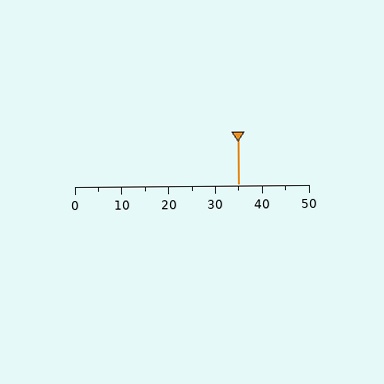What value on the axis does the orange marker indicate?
The marker indicates approximately 35.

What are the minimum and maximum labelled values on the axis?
The axis runs from 0 to 50.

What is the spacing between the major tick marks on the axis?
The major ticks are spaced 10 apart.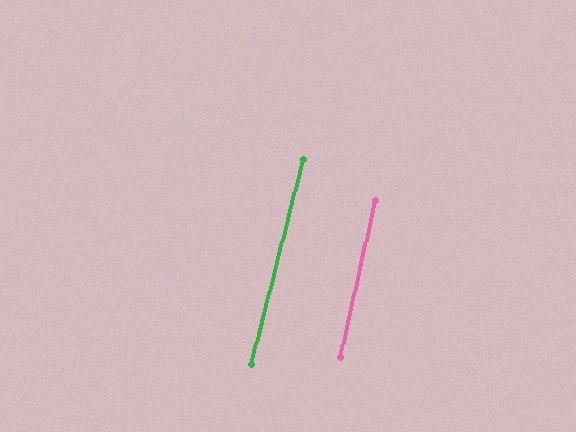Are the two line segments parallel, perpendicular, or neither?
Parallel — their directions differ by only 1.7°.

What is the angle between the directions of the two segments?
Approximately 2 degrees.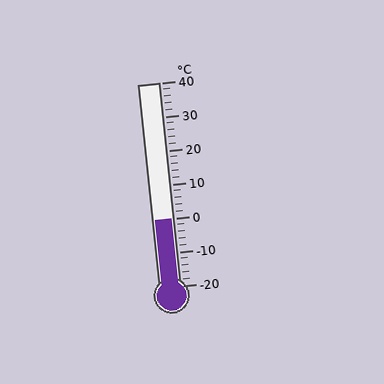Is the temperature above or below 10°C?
The temperature is below 10°C.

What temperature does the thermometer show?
The thermometer shows approximately 0°C.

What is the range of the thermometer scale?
The thermometer scale ranges from -20°C to 40°C.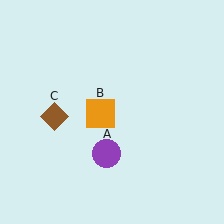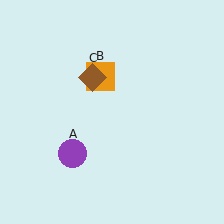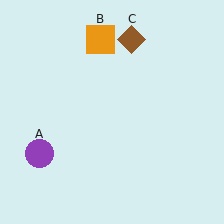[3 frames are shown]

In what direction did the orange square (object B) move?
The orange square (object B) moved up.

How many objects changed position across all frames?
3 objects changed position: purple circle (object A), orange square (object B), brown diamond (object C).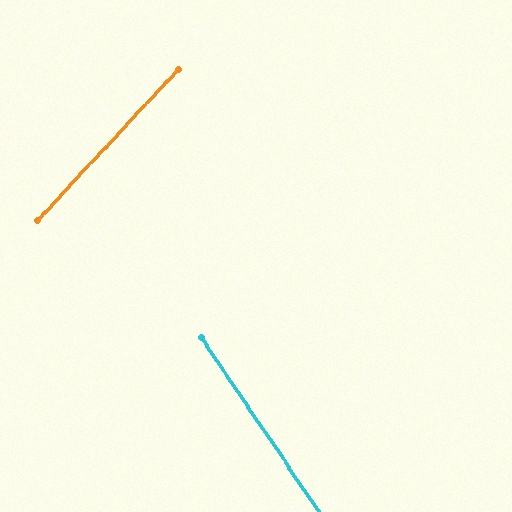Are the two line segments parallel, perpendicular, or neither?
Neither parallel nor perpendicular — they differ by about 77°.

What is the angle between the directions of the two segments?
Approximately 77 degrees.